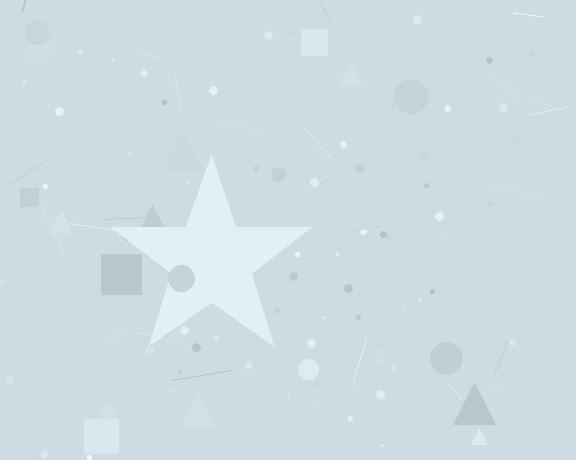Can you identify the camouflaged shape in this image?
The camouflaged shape is a star.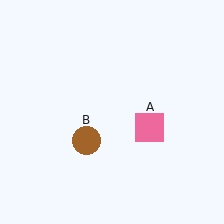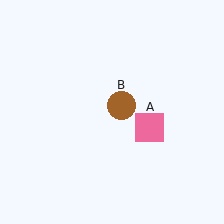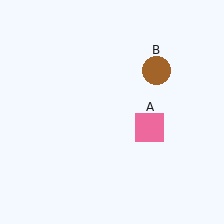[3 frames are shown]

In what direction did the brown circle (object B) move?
The brown circle (object B) moved up and to the right.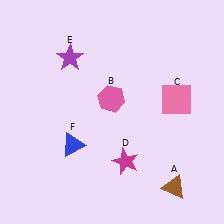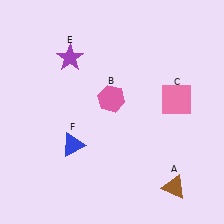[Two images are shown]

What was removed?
The magenta star (D) was removed in Image 2.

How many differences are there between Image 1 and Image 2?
There is 1 difference between the two images.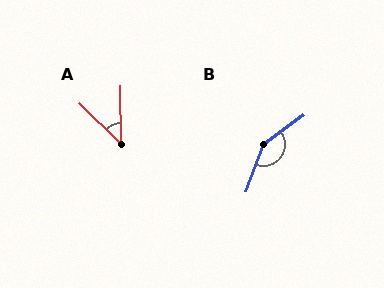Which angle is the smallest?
A, at approximately 45 degrees.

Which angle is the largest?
B, at approximately 147 degrees.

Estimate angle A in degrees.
Approximately 45 degrees.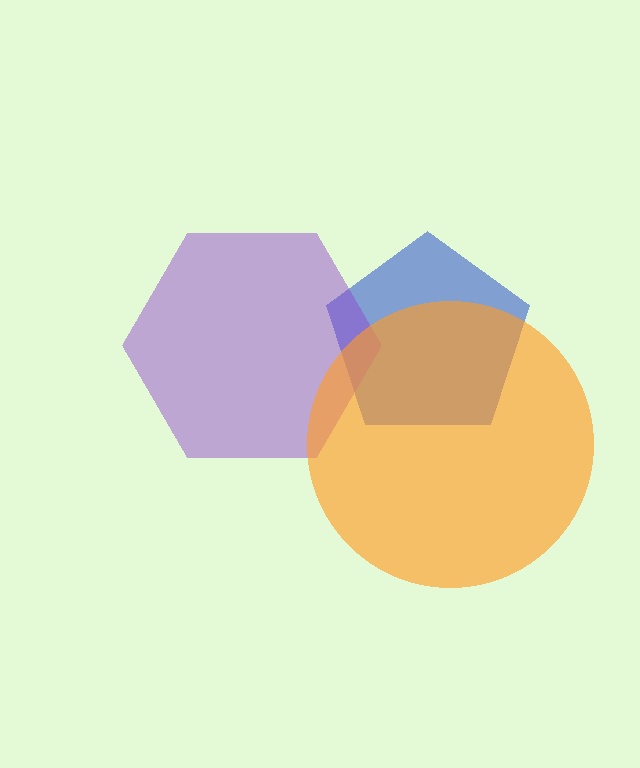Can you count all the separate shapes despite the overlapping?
Yes, there are 3 separate shapes.